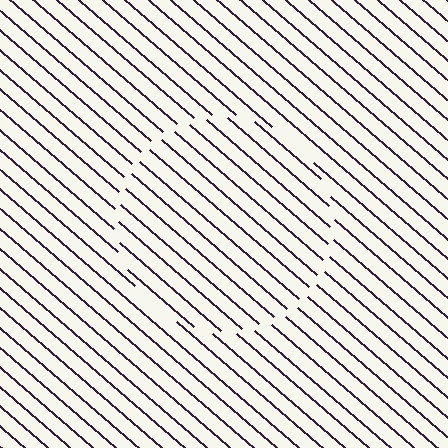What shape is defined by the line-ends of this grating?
An illusory circle. The interior of the shape contains the same grating, shifted by half a period — the contour is defined by the phase discontinuity where line-ends from the inner and outer gratings abut.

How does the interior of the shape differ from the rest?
The interior of the shape contains the same grating, shifted by half a period — the contour is defined by the phase discontinuity where line-ends from the inner and outer gratings abut.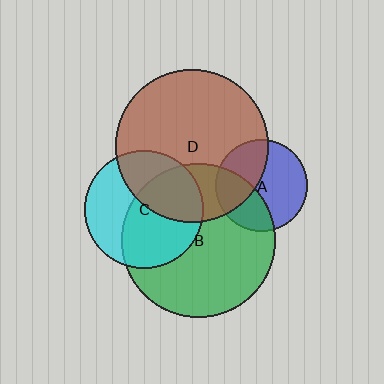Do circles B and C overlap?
Yes.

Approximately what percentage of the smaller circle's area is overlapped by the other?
Approximately 55%.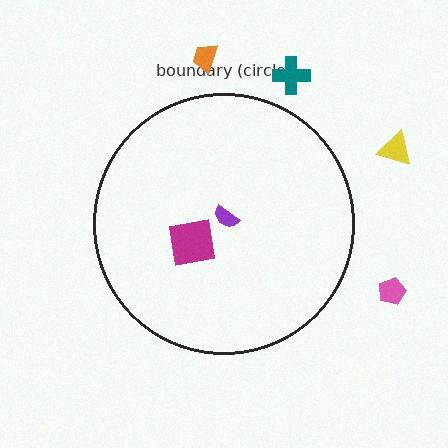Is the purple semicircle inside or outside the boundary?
Inside.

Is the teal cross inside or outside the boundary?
Outside.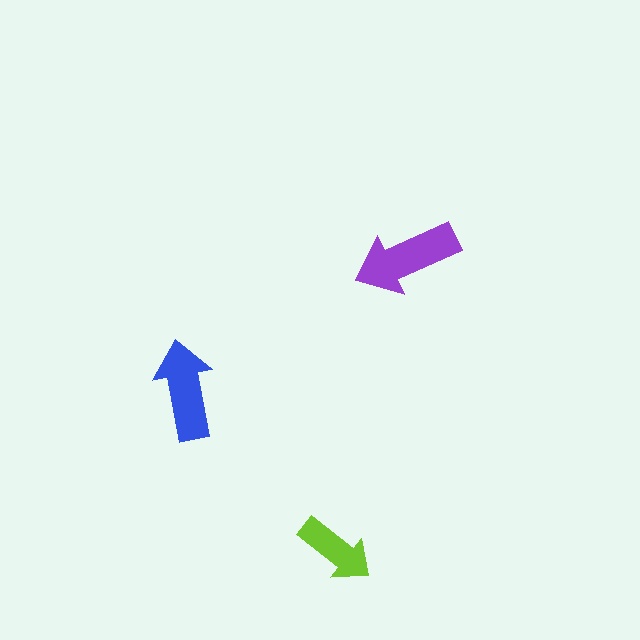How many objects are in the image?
There are 3 objects in the image.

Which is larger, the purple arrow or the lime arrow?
The purple one.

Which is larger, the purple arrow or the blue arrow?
The purple one.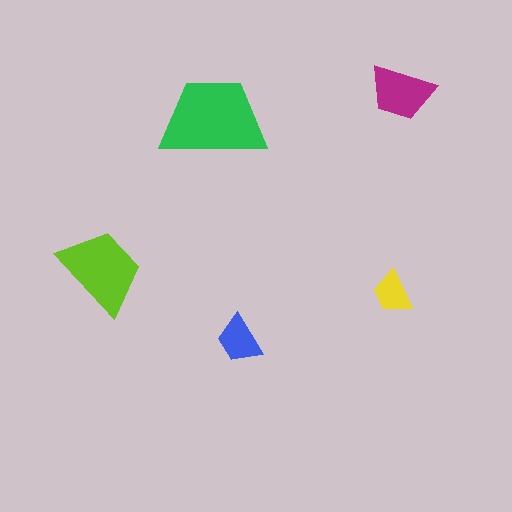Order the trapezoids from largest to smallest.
the green one, the lime one, the magenta one, the blue one, the yellow one.